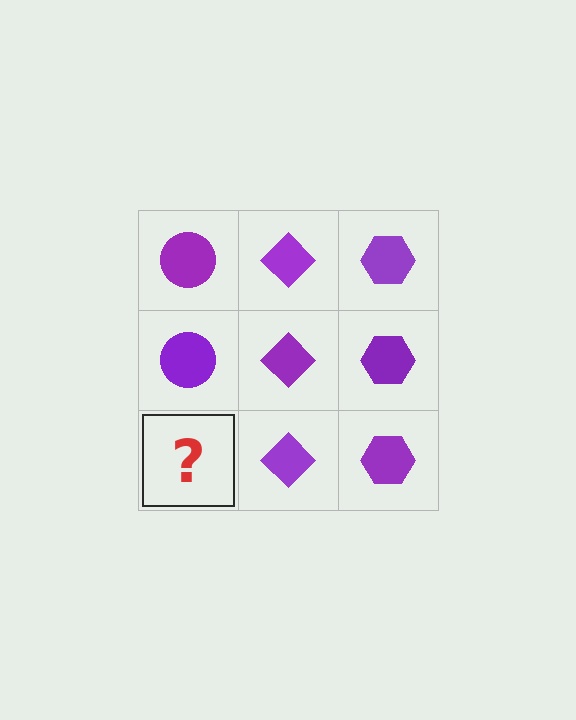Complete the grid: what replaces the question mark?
The question mark should be replaced with a purple circle.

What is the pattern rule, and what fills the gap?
The rule is that each column has a consistent shape. The gap should be filled with a purple circle.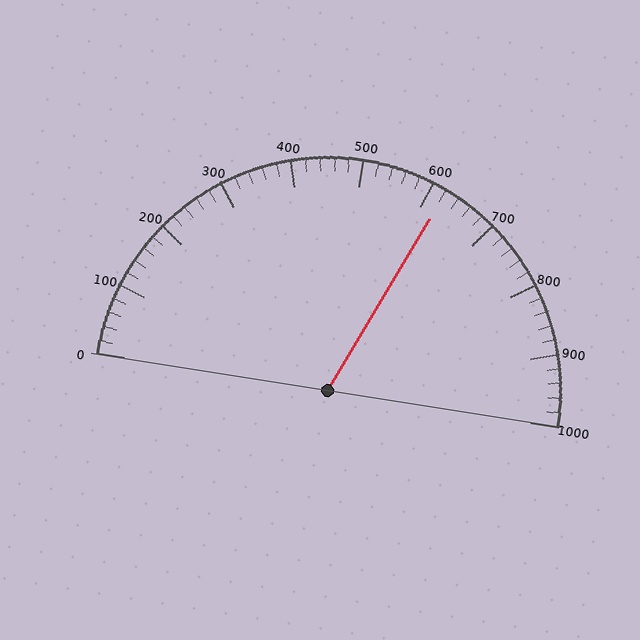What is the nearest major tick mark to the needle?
The nearest major tick mark is 600.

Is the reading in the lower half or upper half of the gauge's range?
The reading is in the upper half of the range (0 to 1000).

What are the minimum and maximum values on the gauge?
The gauge ranges from 0 to 1000.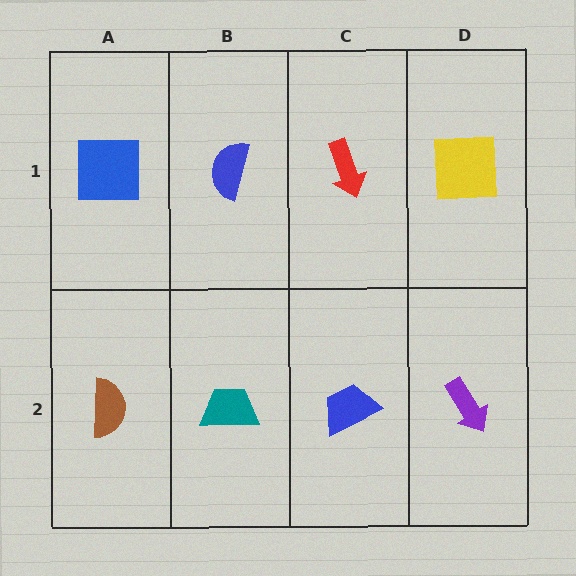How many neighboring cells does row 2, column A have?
2.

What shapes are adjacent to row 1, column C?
A blue trapezoid (row 2, column C), a blue semicircle (row 1, column B), a yellow square (row 1, column D).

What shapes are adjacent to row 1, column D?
A purple arrow (row 2, column D), a red arrow (row 1, column C).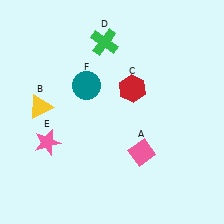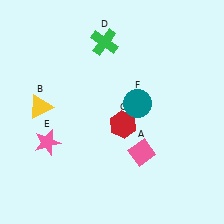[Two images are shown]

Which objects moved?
The objects that moved are: the red hexagon (C), the teal circle (F).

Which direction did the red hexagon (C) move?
The red hexagon (C) moved down.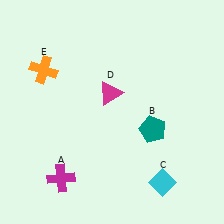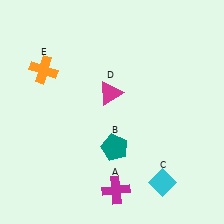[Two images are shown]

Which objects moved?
The objects that moved are: the magenta cross (A), the teal pentagon (B).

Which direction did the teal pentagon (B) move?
The teal pentagon (B) moved left.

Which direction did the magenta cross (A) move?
The magenta cross (A) moved right.